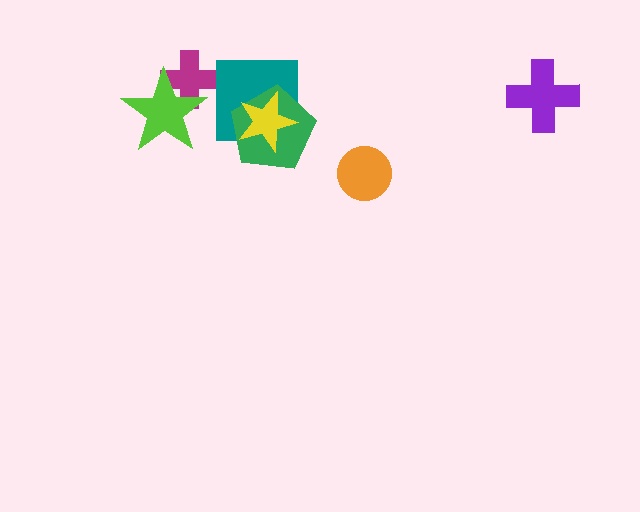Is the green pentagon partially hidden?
Yes, it is partially covered by another shape.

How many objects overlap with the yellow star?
2 objects overlap with the yellow star.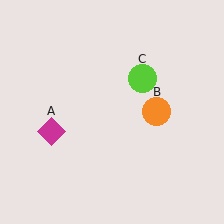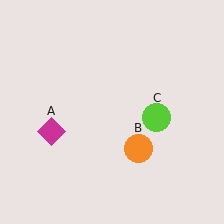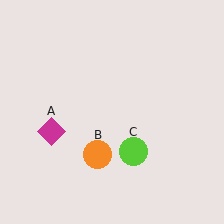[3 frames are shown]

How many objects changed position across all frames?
2 objects changed position: orange circle (object B), lime circle (object C).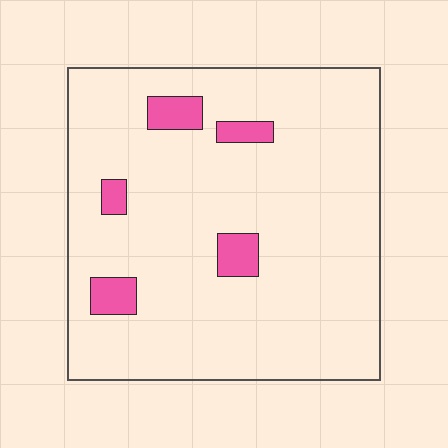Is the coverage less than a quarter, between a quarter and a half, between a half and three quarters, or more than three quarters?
Less than a quarter.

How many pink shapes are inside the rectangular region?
5.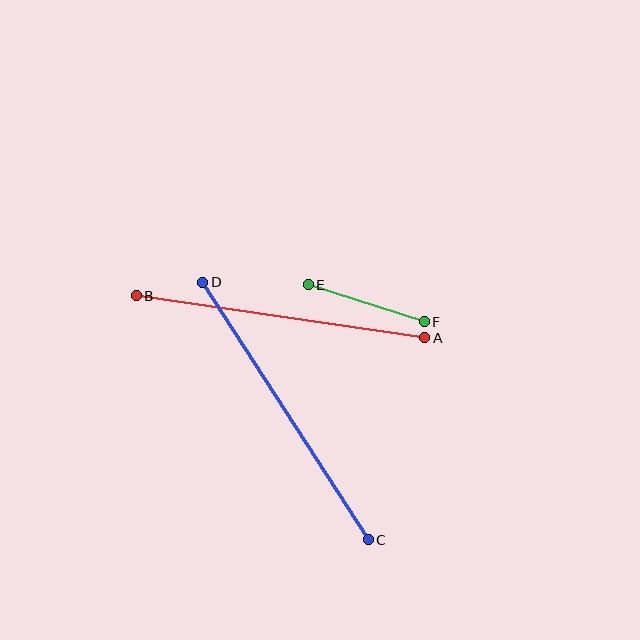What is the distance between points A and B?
The distance is approximately 291 pixels.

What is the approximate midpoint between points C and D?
The midpoint is at approximately (286, 411) pixels.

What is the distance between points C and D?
The distance is approximately 306 pixels.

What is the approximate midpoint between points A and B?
The midpoint is at approximately (281, 317) pixels.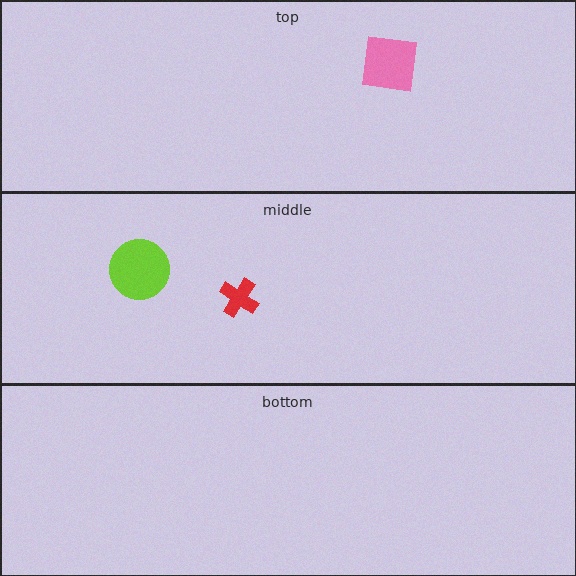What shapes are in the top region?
The pink square.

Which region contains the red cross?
The middle region.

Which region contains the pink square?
The top region.